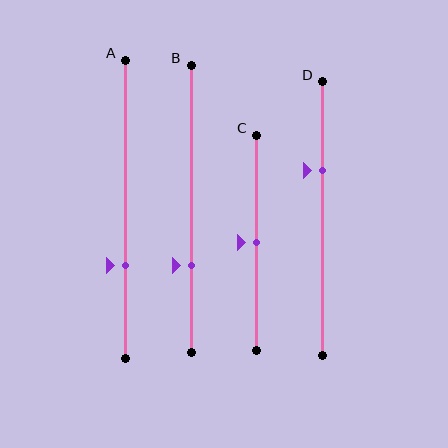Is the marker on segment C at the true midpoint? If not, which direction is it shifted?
Yes, the marker on segment C is at the true midpoint.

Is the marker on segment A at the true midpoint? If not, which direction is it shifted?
No, the marker on segment A is shifted downward by about 19% of the segment length.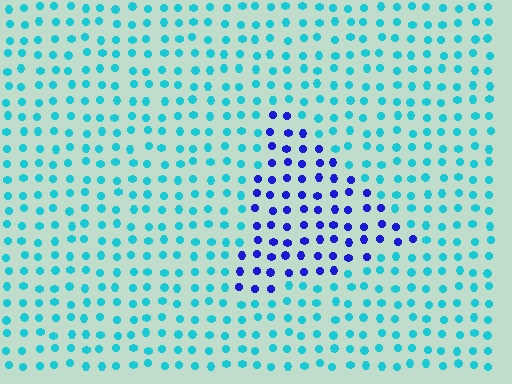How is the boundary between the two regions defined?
The boundary is defined purely by a slight shift in hue (about 55 degrees). Spacing, size, and orientation are identical on both sides.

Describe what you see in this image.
The image is filled with small cyan elements in a uniform arrangement. A triangle-shaped region is visible where the elements are tinted to a slightly different hue, forming a subtle color boundary.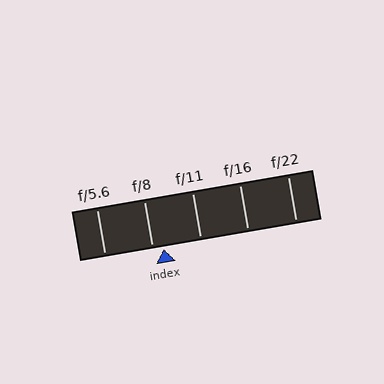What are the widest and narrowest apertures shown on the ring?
The widest aperture shown is f/5.6 and the narrowest is f/22.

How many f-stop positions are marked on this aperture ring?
There are 5 f-stop positions marked.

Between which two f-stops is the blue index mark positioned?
The index mark is between f/8 and f/11.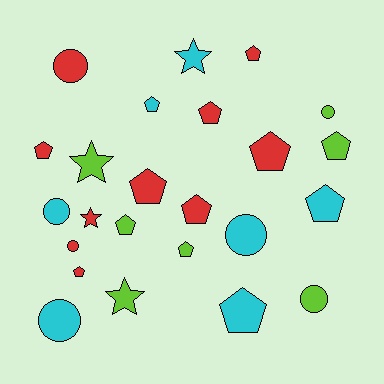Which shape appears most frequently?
Pentagon, with 13 objects.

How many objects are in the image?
There are 24 objects.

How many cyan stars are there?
There is 1 cyan star.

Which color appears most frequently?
Red, with 10 objects.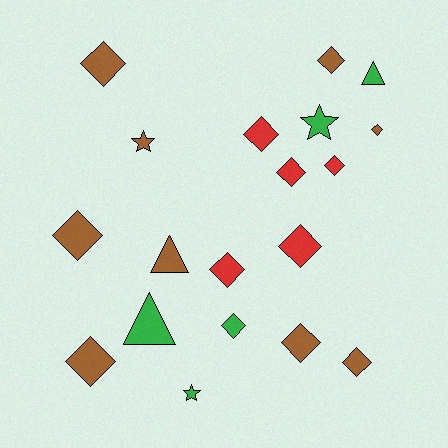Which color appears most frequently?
Brown, with 9 objects.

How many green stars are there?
There are 2 green stars.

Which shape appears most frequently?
Diamond, with 13 objects.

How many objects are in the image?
There are 19 objects.